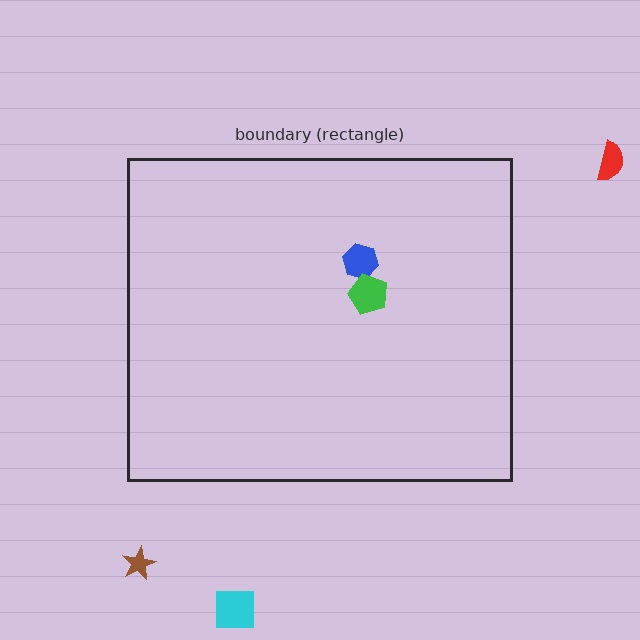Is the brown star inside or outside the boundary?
Outside.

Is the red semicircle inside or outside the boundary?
Outside.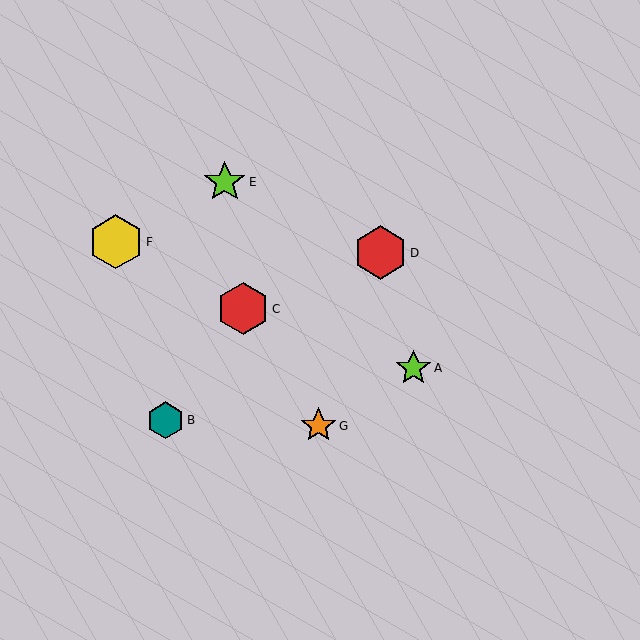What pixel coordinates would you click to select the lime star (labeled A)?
Click at (413, 368) to select the lime star A.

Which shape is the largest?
The yellow hexagon (labeled F) is the largest.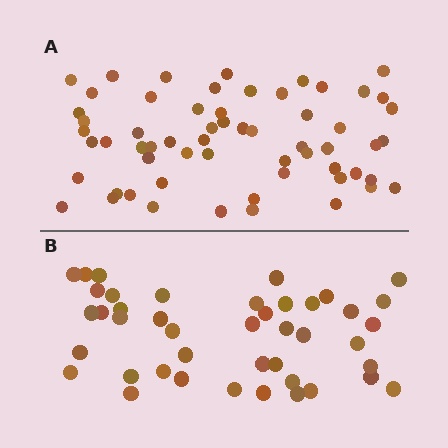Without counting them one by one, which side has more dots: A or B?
Region A (the top region) has more dots.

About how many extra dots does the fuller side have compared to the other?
Region A has approximately 15 more dots than region B.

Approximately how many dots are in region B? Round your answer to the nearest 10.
About 40 dots. (The exact count is 43, which rounds to 40.)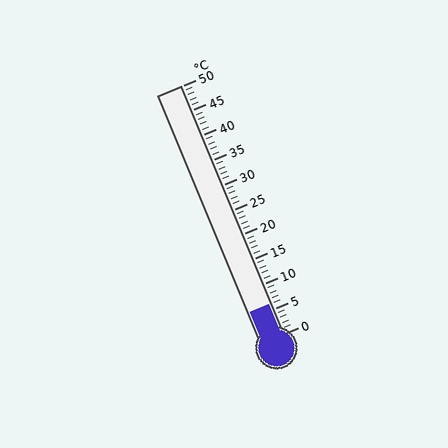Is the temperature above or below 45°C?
The temperature is below 45°C.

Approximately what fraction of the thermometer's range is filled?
The thermometer is filled to approximately 10% of its range.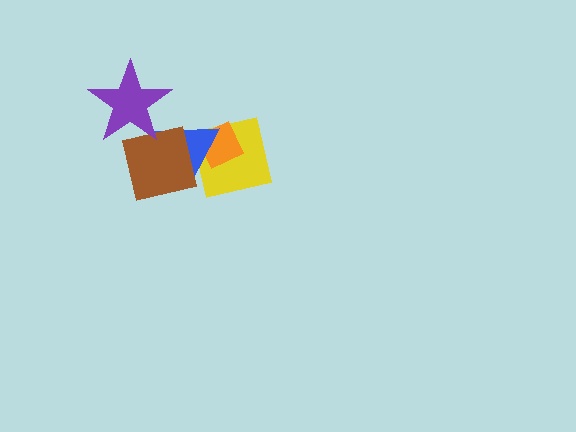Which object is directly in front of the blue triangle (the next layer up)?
The brown square is directly in front of the blue triangle.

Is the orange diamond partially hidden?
Yes, it is partially covered by another shape.